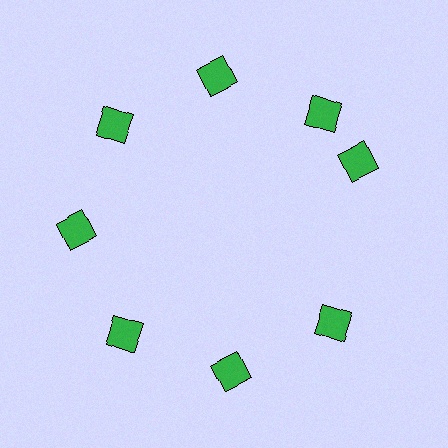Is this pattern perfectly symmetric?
No. The 8 green diamonds are arranged in a ring, but one element near the 3 o'clock position is rotated out of alignment along the ring, breaking the 8-fold rotational symmetry.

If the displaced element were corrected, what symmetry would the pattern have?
It would have 8-fold rotational symmetry — the pattern would map onto itself every 45 degrees.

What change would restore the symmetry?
The symmetry would be restored by rotating it back into even spacing with its neighbors so that all 8 diamonds sit at equal angles and equal distance from the center.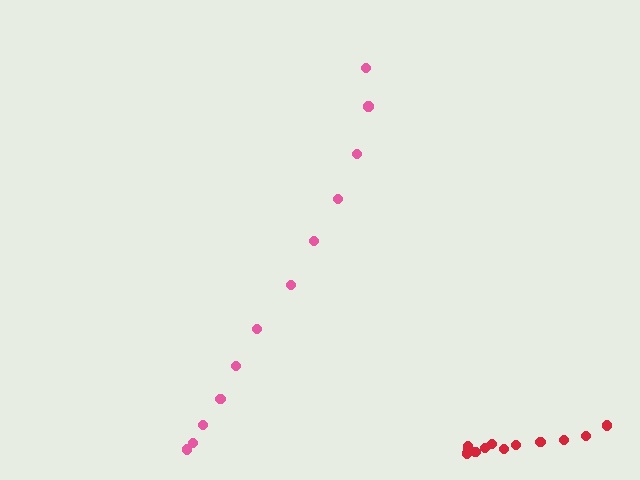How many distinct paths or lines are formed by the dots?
There are 2 distinct paths.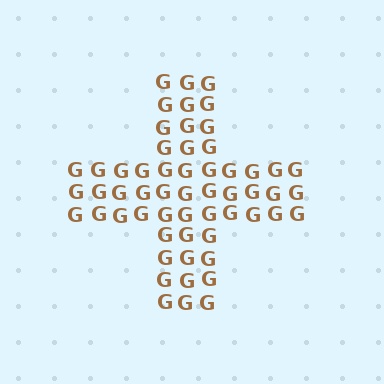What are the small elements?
The small elements are letter G's.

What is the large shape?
The large shape is a cross.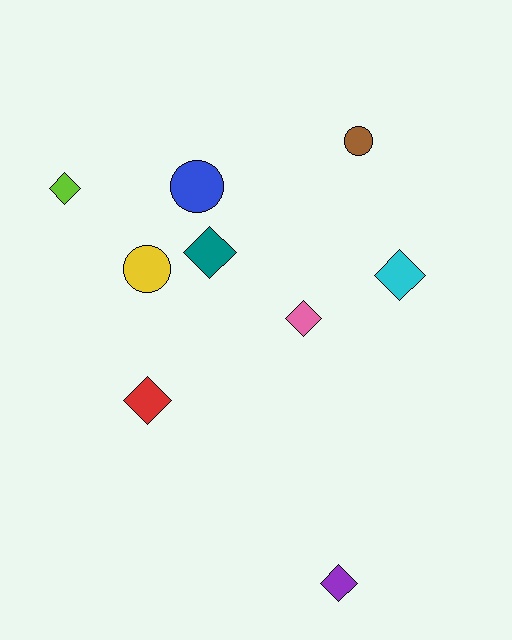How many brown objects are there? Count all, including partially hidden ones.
There is 1 brown object.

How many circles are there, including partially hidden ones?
There are 3 circles.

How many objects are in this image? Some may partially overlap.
There are 9 objects.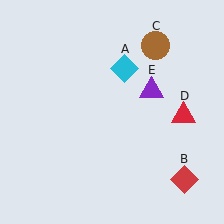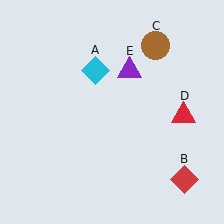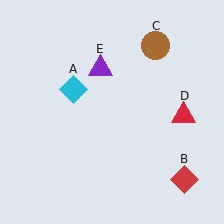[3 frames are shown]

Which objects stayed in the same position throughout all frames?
Red diamond (object B) and brown circle (object C) and red triangle (object D) remained stationary.